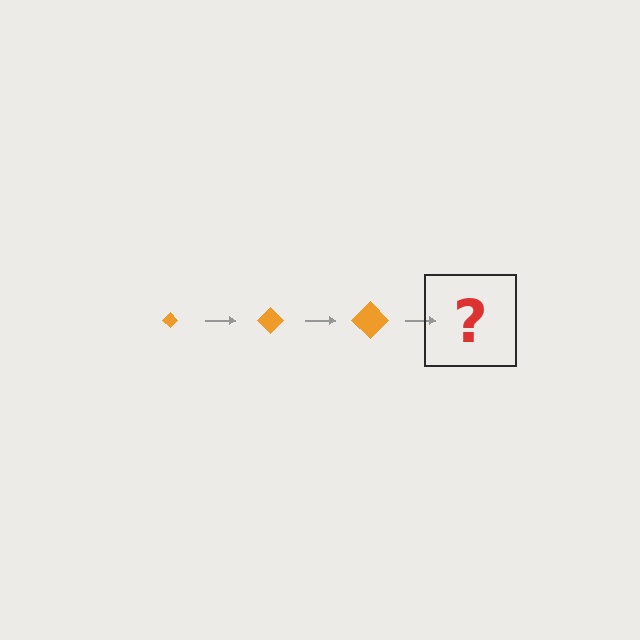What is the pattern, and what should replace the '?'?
The pattern is that the diamond gets progressively larger each step. The '?' should be an orange diamond, larger than the previous one.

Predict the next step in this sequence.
The next step is an orange diamond, larger than the previous one.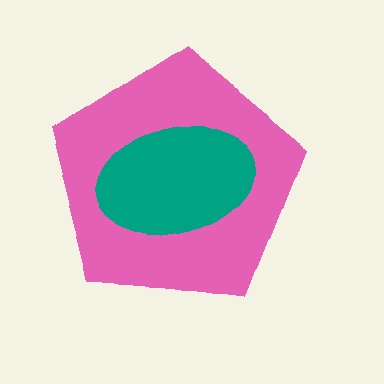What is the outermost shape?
The pink pentagon.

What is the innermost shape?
The teal ellipse.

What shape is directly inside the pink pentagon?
The teal ellipse.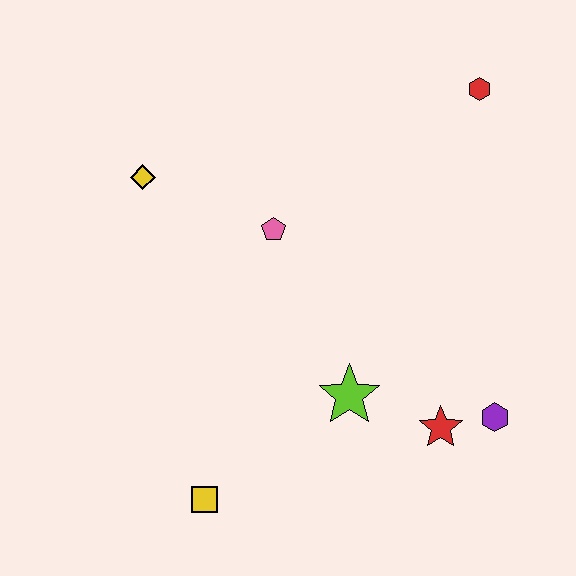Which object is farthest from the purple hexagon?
The yellow diamond is farthest from the purple hexagon.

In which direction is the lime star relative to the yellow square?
The lime star is to the right of the yellow square.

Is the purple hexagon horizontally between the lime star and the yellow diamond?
No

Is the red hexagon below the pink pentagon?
No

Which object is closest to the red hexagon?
The pink pentagon is closest to the red hexagon.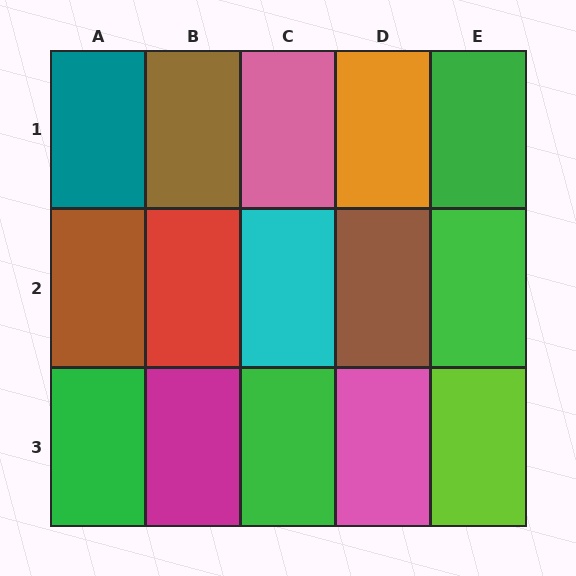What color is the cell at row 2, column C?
Cyan.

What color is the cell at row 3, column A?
Green.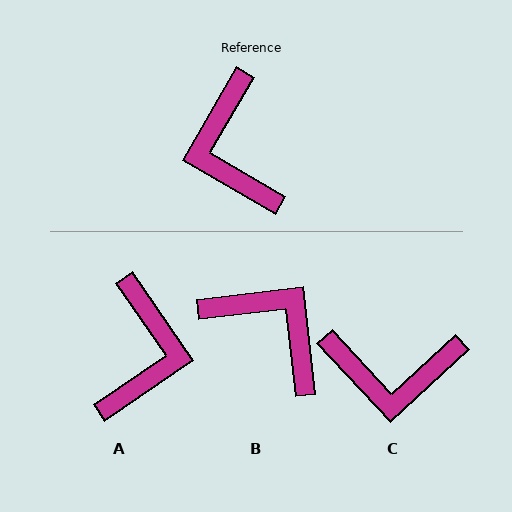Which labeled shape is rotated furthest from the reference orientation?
A, about 155 degrees away.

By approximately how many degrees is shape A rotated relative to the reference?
Approximately 155 degrees counter-clockwise.